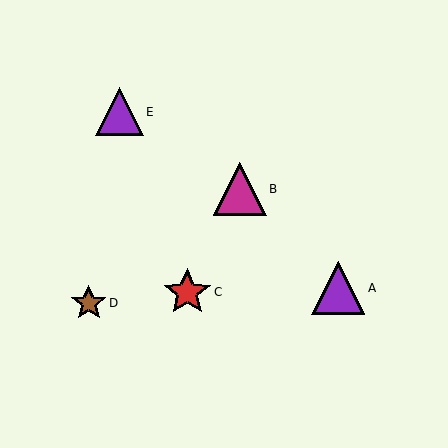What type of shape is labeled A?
Shape A is a purple triangle.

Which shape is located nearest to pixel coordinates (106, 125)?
The purple triangle (labeled E) at (120, 112) is nearest to that location.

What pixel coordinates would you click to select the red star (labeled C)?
Click at (187, 292) to select the red star C.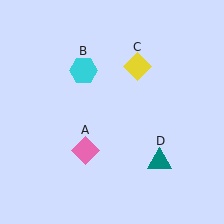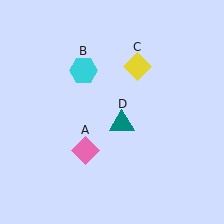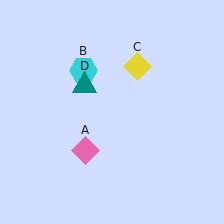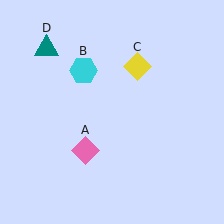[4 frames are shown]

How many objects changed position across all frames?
1 object changed position: teal triangle (object D).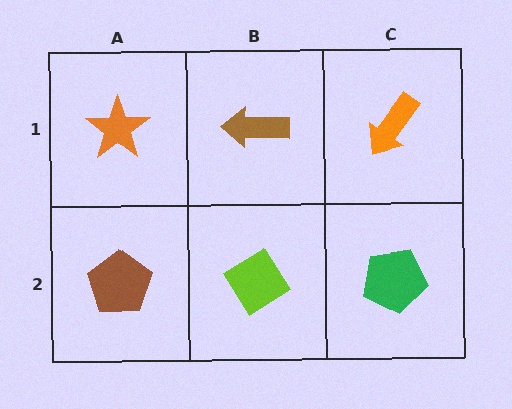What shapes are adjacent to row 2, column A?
An orange star (row 1, column A), a lime diamond (row 2, column B).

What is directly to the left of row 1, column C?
A brown arrow.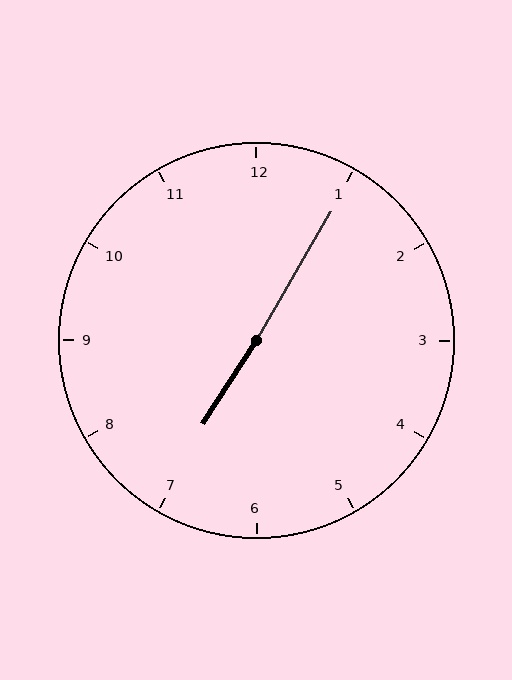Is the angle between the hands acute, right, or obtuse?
It is obtuse.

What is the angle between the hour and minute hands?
Approximately 178 degrees.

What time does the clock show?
7:05.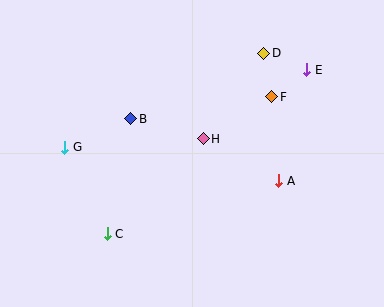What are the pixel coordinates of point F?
Point F is at (272, 97).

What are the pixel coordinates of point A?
Point A is at (279, 181).